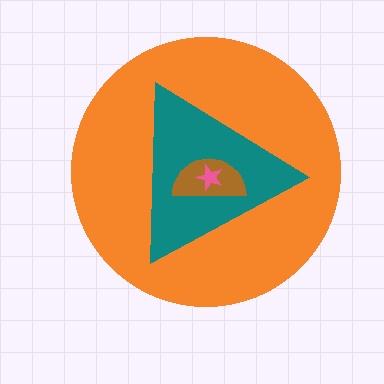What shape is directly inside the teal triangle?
The brown semicircle.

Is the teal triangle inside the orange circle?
Yes.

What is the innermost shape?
The pink star.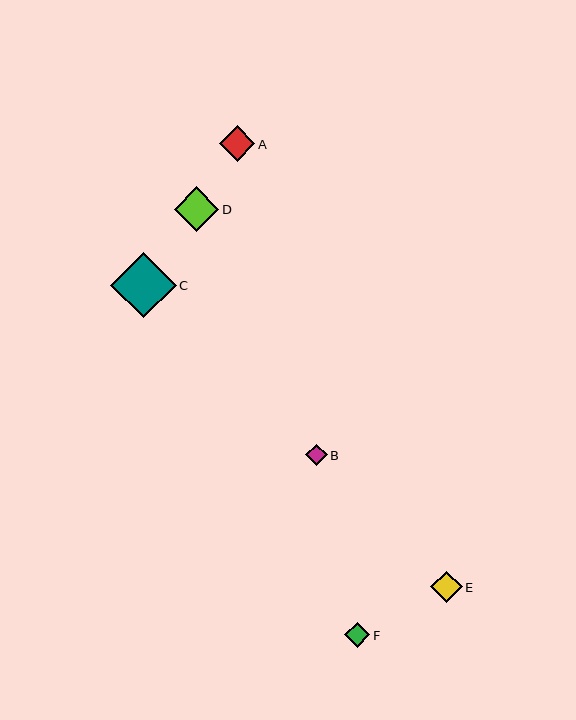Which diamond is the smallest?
Diamond B is the smallest with a size of approximately 21 pixels.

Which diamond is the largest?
Diamond C is the largest with a size of approximately 66 pixels.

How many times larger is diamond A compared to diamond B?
Diamond A is approximately 1.7 times the size of diamond B.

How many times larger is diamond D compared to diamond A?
Diamond D is approximately 1.2 times the size of diamond A.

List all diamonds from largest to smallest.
From largest to smallest: C, D, A, E, F, B.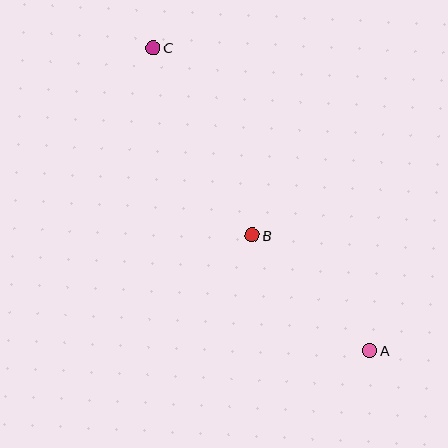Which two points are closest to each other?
Points A and B are closest to each other.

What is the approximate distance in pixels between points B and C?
The distance between B and C is approximately 212 pixels.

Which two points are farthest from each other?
Points A and C are farthest from each other.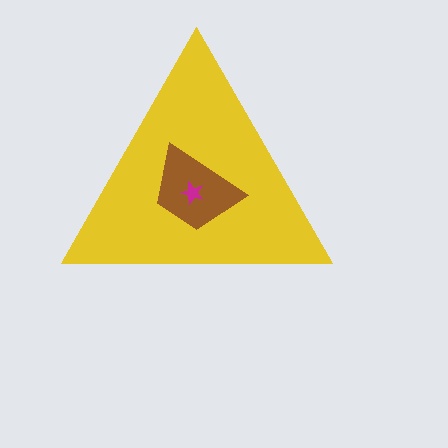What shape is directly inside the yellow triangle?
The brown trapezoid.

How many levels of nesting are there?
3.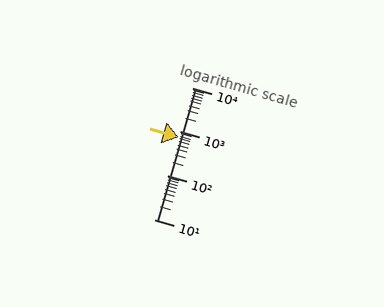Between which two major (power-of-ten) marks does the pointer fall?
The pointer is between 100 and 1000.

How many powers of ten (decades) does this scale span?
The scale spans 3 decades, from 10 to 10000.